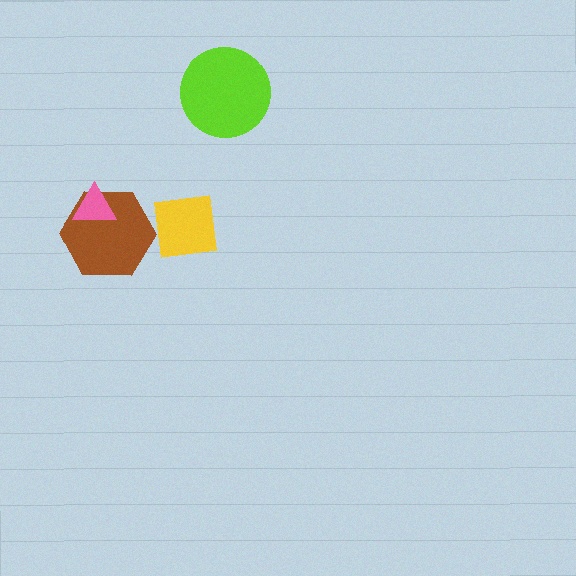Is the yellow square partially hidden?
No, no other shape covers it.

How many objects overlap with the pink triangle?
1 object overlaps with the pink triangle.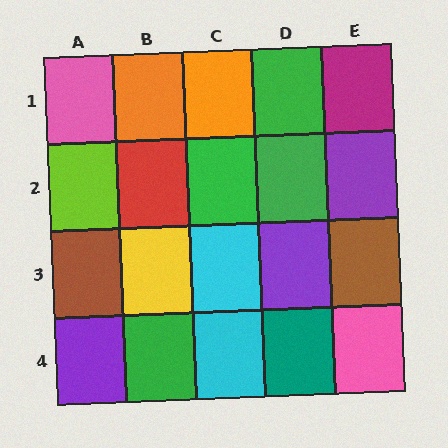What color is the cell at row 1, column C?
Orange.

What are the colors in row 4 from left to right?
Purple, green, cyan, teal, pink.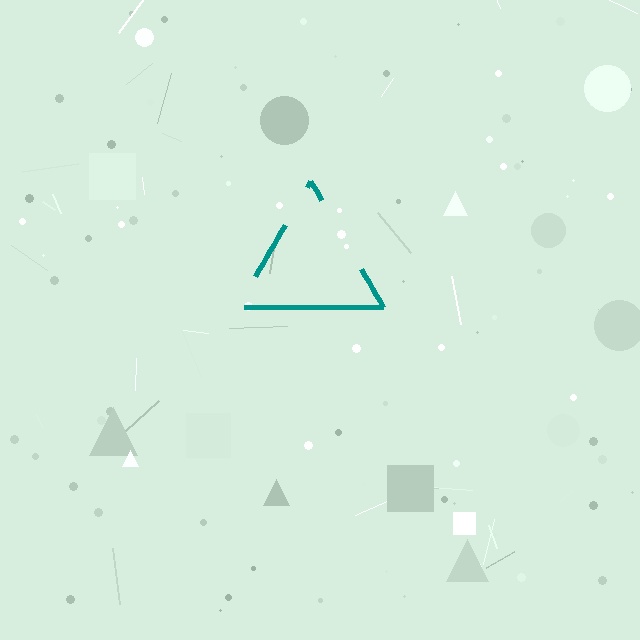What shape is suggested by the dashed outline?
The dashed outline suggests a triangle.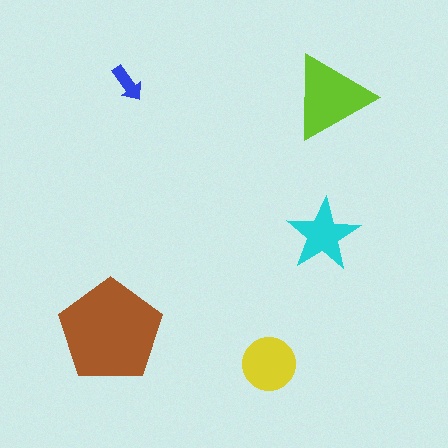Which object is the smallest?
The blue arrow.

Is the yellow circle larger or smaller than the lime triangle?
Smaller.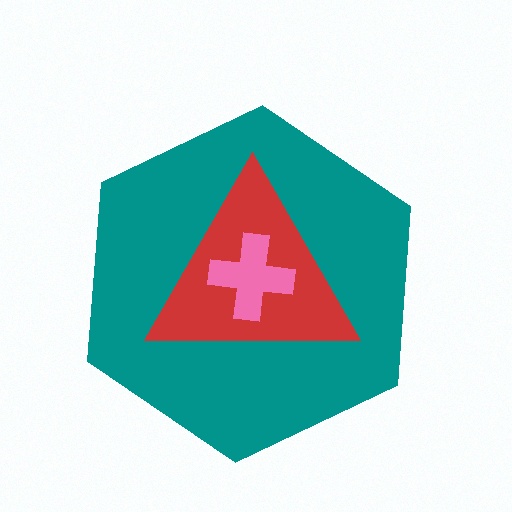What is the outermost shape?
The teal hexagon.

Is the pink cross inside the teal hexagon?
Yes.